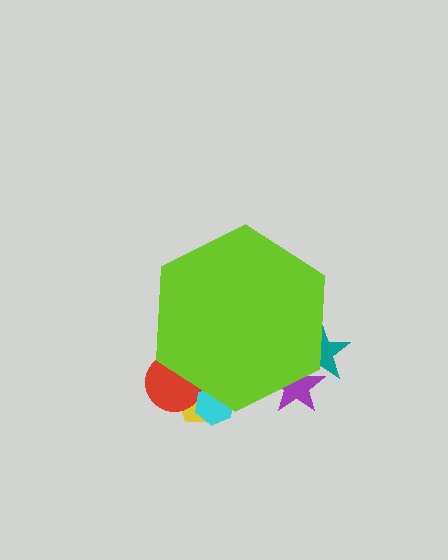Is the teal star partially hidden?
Yes, the teal star is partially hidden behind the lime hexagon.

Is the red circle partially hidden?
Yes, the red circle is partially hidden behind the lime hexagon.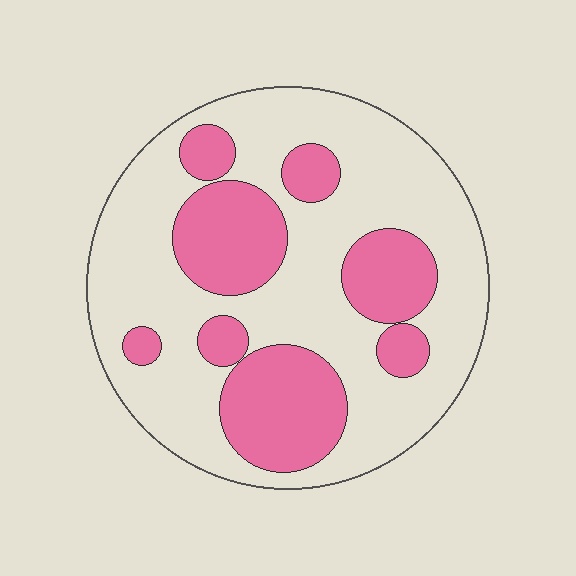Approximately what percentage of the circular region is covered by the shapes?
Approximately 35%.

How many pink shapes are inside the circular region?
8.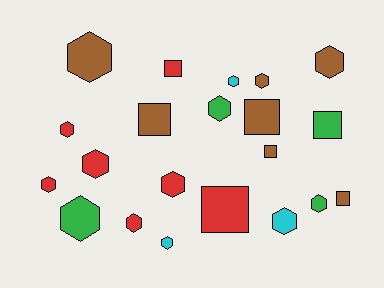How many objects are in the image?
There are 21 objects.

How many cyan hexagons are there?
There are 3 cyan hexagons.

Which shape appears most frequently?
Hexagon, with 14 objects.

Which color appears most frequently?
Red, with 7 objects.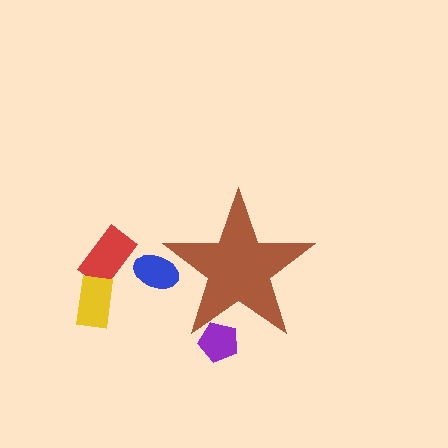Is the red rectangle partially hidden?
No, the red rectangle is fully visible.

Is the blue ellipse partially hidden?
Yes, the blue ellipse is partially hidden behind the brown star.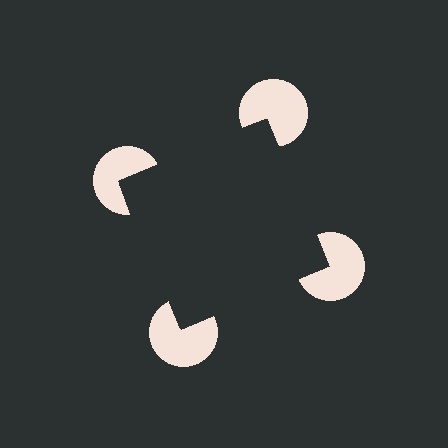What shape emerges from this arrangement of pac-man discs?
An illusory square — its edges are inferred from the aligned wedge cuts in the pac-man discs, not physically drawn.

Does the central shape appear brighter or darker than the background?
It typically appears slightly darker than the background, even though no actual brightness change is drawn.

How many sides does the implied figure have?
4 sides.